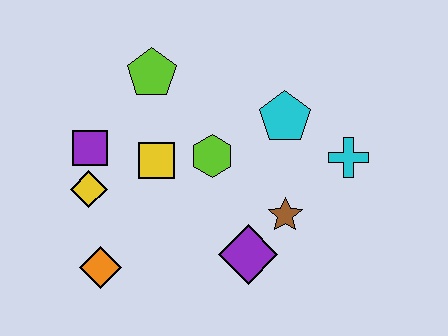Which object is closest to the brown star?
The purple diamond is closest to the brown star.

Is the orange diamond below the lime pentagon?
Yes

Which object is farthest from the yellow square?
The cyan cross is farthest from the yellow square.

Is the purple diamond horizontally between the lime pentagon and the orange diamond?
No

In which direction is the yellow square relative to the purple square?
The yellow square is to the right of the purple square.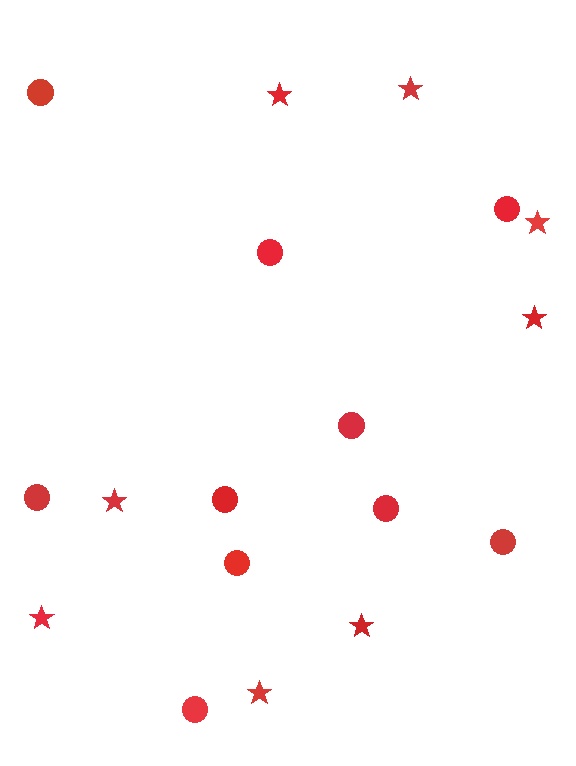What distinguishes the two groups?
There are 2 groups: one group of circles (10) and one group of stars (8).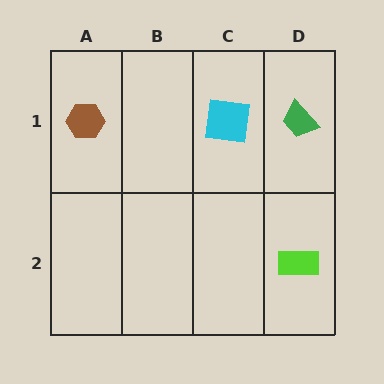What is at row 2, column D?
A lime rectangle.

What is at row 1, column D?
A green trapezoid.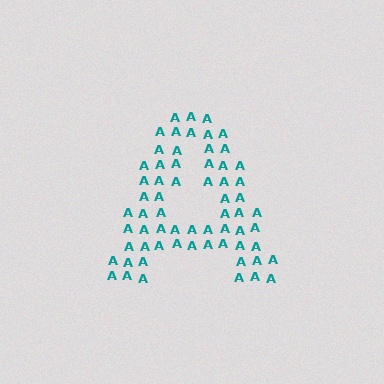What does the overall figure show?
The overall figure shows the letter A.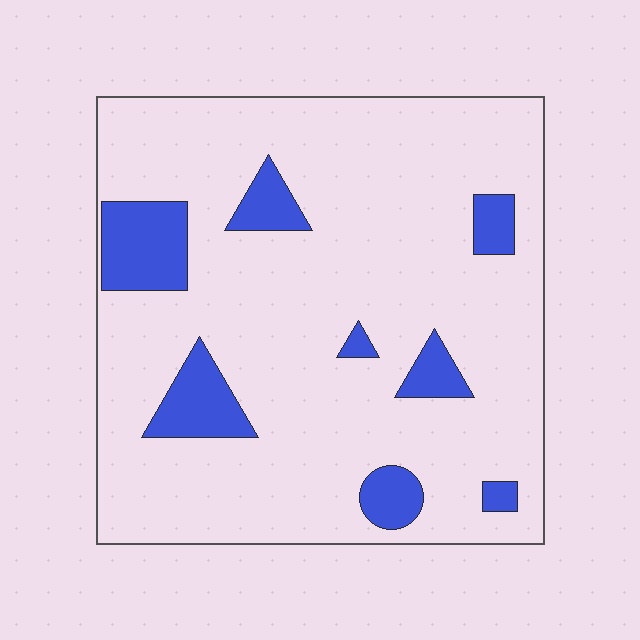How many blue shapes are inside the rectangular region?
8.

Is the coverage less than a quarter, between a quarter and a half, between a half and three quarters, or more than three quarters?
Less than a quarter.